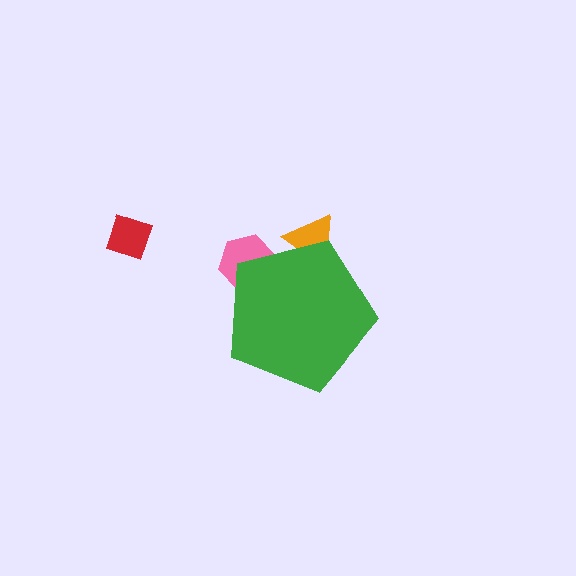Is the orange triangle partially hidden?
Yes, the orange triangle is partially hidden behind the green pentagon.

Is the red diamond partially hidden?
No, the red diamond is fully visible.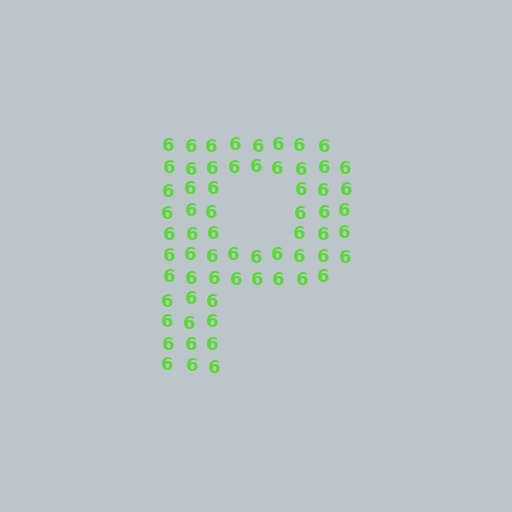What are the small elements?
The small elements are digit 6's.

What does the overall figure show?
The overall figure shows the letter P.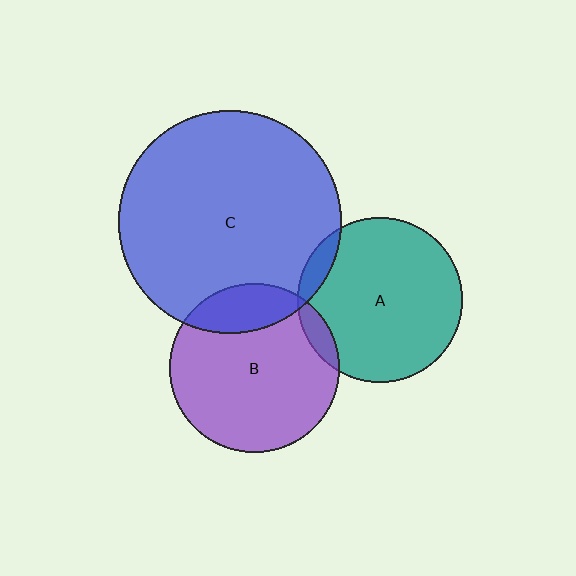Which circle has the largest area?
Circle C (blue).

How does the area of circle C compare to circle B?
Approximately 1.7 times.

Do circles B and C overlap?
Yes.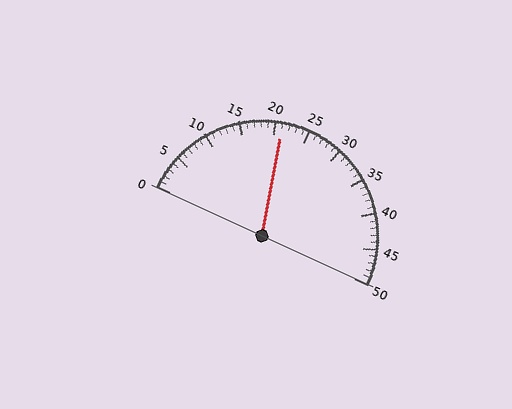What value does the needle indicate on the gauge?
The needle indicates approximately 21.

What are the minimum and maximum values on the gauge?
The gauge ranges from 0 to 50.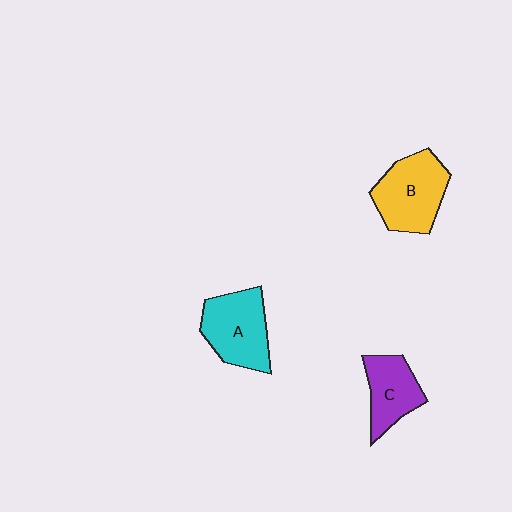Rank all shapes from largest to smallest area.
From largest to smallest: B (yellow), A (cyan), C (purple).